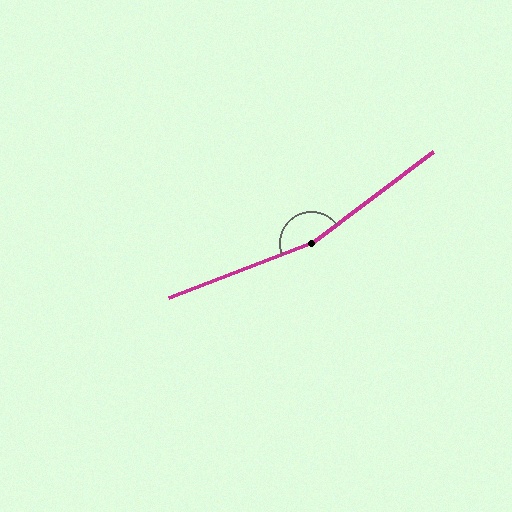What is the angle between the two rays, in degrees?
Approximately 164 degrees.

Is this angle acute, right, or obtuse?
It is obtuse.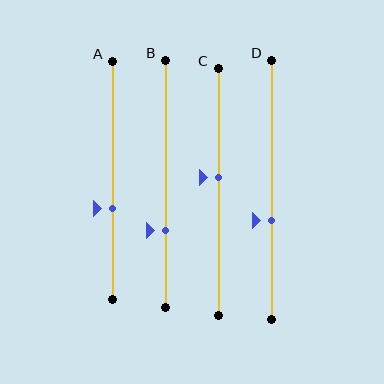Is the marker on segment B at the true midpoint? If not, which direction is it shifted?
No, the marker on segment B is shifted downward by about 19% of the segment length.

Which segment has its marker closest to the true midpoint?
Segment C has its marker closest to the true midpoint.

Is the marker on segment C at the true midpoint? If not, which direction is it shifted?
No, the marker on segment C is shifted upward by about 6% of the segment length.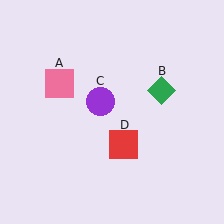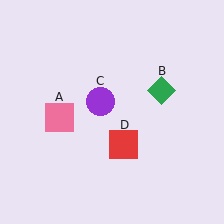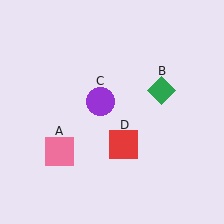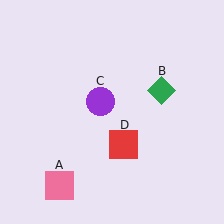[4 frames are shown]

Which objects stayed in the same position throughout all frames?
Green diamond (object B) and purple circle (object C) and red square (object D) remained stationary.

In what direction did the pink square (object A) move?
The pink square (object A) moved down.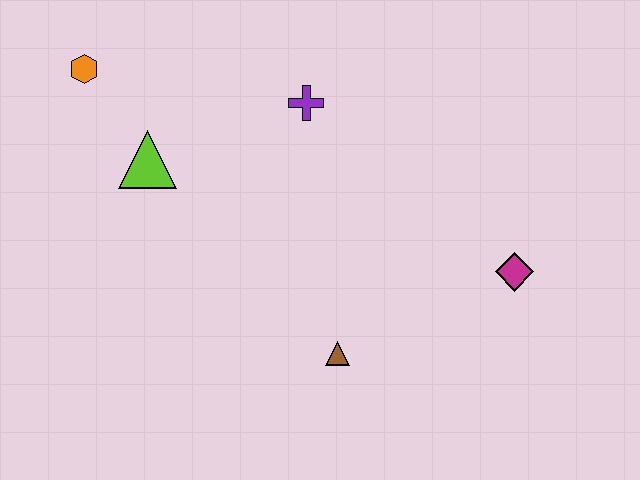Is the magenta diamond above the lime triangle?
No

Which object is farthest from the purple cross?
The magenta diamond is farthest from the purple cross.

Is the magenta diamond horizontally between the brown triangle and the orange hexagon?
No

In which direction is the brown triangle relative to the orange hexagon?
The brown triangle is below the orange hexagon.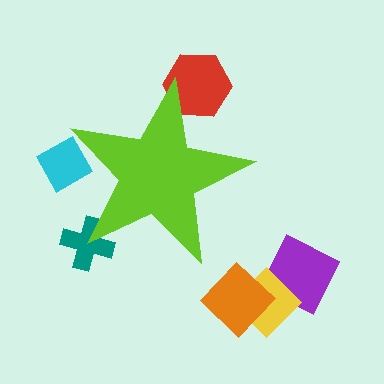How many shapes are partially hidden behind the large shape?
3 shapes are partially hidden.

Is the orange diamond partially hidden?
No, the orange diamond is fully visible.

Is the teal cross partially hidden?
Yes, the teal cross is partially hidden behind the lime star.